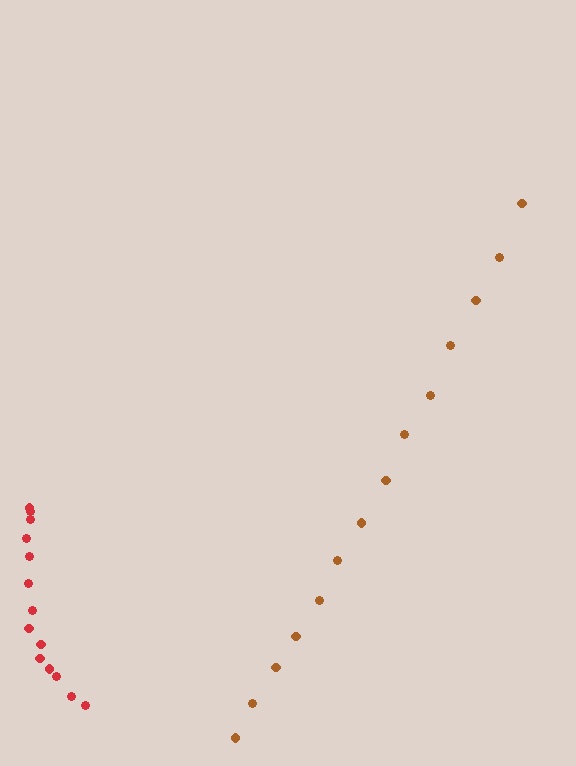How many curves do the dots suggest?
There are 2 distinct paths.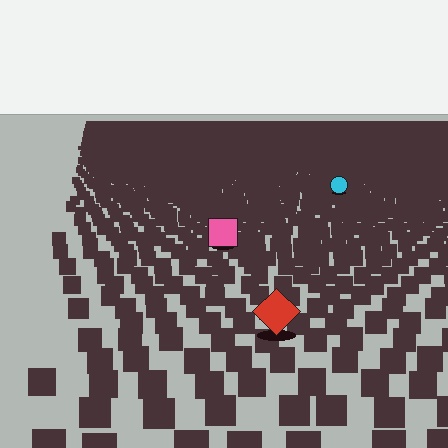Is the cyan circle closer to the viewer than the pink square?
No. The pink square is closer — you can tell from the texture gradient: the ground texture is coarser near it.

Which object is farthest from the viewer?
The cyan circle is farthest from the viewer. It appears smaller and the ground texture around it is denser.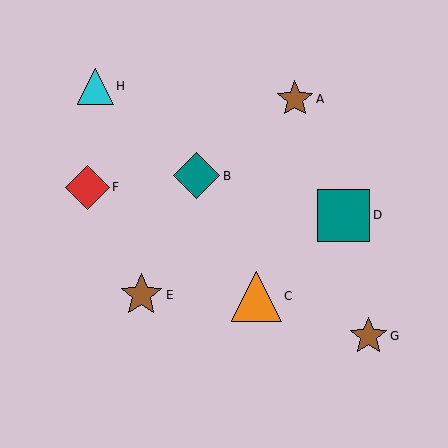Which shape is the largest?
The teal square (labeled D) is the largest.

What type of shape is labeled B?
Shape B is a teal diamond.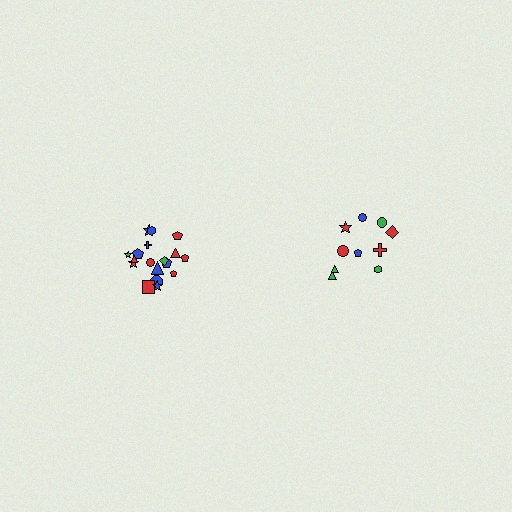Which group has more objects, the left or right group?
The left group.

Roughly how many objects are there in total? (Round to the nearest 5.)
Roughly 30 objects in total.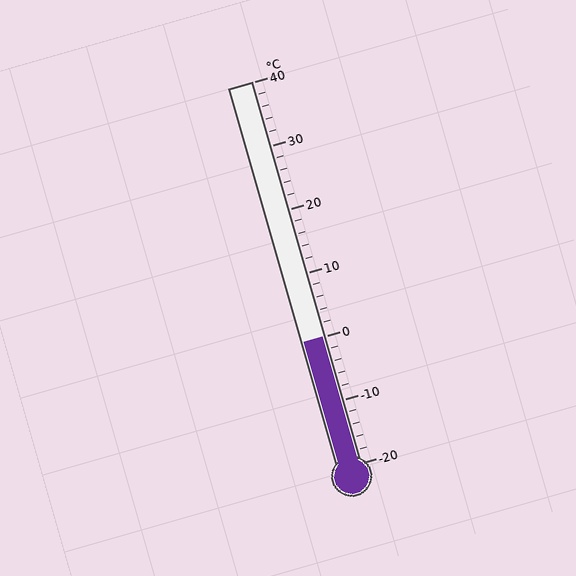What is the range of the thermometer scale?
The thermometer scale ranges from -20°C to 40°C.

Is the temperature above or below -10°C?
The temperature is above -10°C.